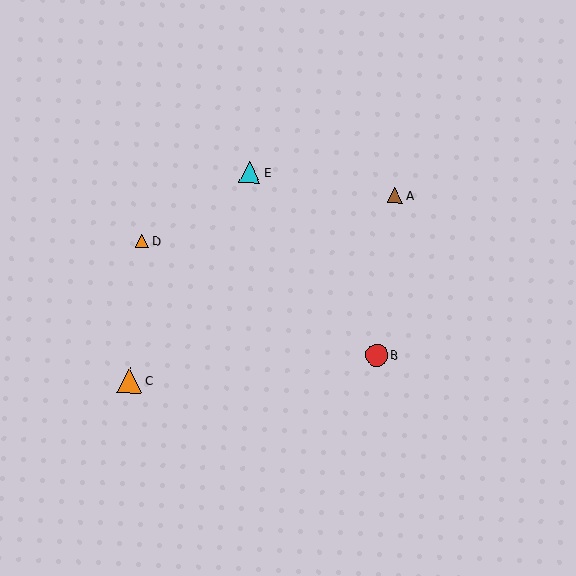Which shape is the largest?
The orange triangle (labeled C) is the largest.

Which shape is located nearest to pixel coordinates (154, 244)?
The orange triangle (labeled D) at (142, 241) is nearest to that location.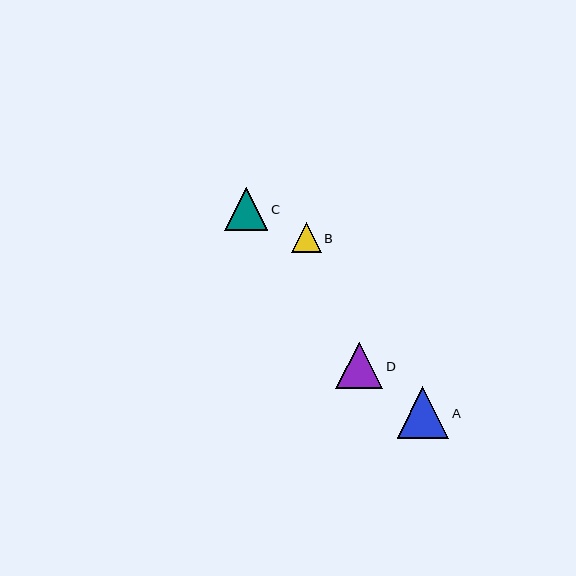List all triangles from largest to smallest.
From largest to smallest: A, D, C, B.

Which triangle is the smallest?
Triangle B is the smallest with a size of approximately 30 pixels.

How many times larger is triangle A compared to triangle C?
Triangle A is approximately 1.2 times the size of triangle C.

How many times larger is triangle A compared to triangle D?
Triangle A is approximately 1.1 times the size of triangle D.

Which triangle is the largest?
Triangle A is the largest with a size of approximately 51 pixels.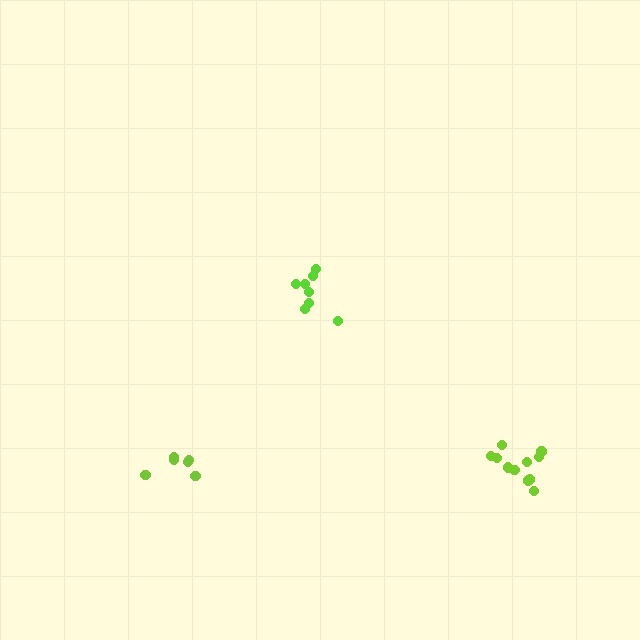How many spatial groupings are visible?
There are 3 spatial groupings.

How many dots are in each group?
Group 1: 8 dots, Group 2: 6 dots, Group 3: 11 dots (25 total).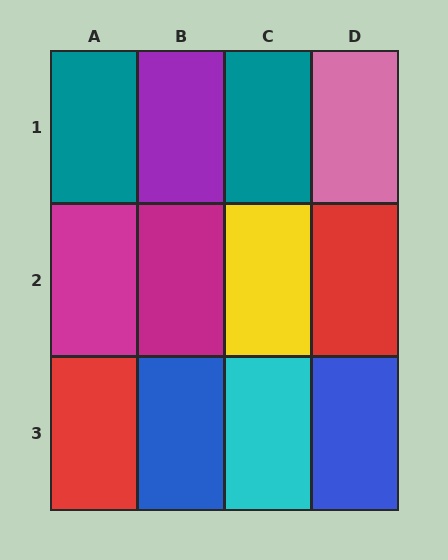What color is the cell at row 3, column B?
Blue.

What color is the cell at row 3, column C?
Cyan.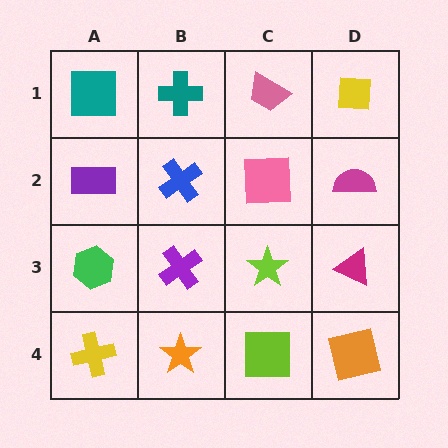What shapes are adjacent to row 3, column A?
A purple rectangle (row 2, column A), a yellow cross (row 4, column A), a purple cross (row 3, column B).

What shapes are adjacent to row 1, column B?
A blue cross (row 2, column B), a teal square (row 1, column A), a pink trapezoid (row 1, column C).